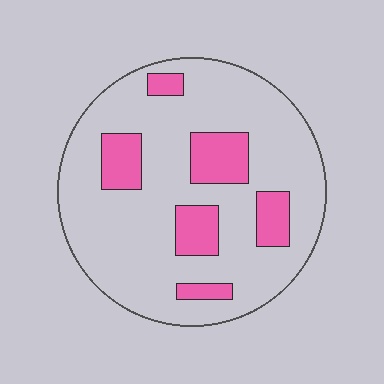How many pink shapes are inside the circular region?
6.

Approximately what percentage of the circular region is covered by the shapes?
Approximately 20%.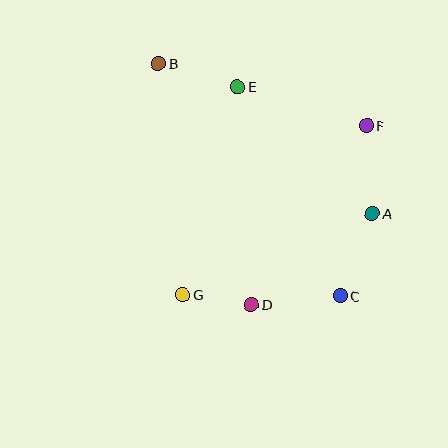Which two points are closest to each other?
Points D and G are closest to each other.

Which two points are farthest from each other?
Points B and C are farthest from each other.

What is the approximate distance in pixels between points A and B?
The distance between A and B is approximately 261 pixels.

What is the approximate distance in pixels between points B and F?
The distance between B and F is approximately 217 pixels.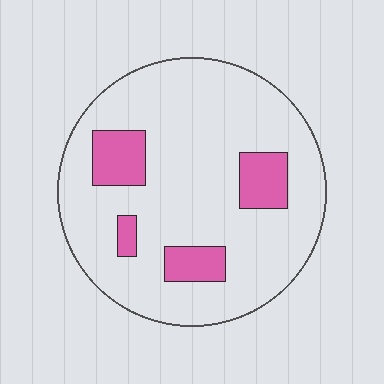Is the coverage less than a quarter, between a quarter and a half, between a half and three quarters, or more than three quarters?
Less than a quarter.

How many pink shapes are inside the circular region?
4.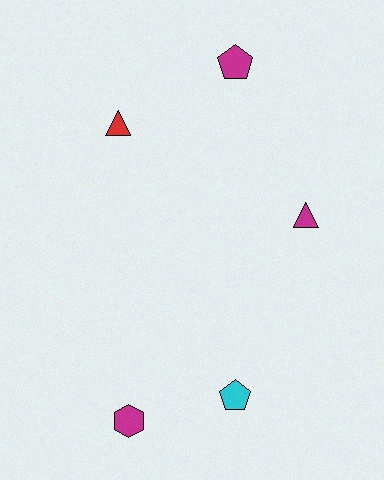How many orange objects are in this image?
There are no orange objects.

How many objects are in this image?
There are 5 objects.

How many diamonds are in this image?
There are no diamonds.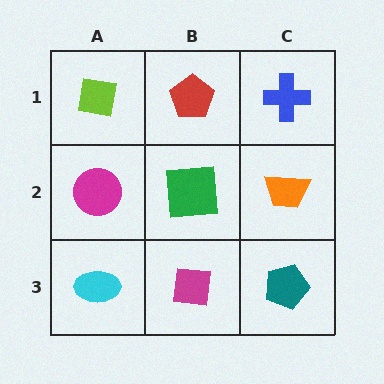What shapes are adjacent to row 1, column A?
A magenta circle (row 2, column A), a red pentagon (row 1, column B).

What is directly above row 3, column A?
A magenta circle.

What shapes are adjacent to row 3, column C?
An orange trapezoid (row 2, column C), a magenta square (row 3, column B).